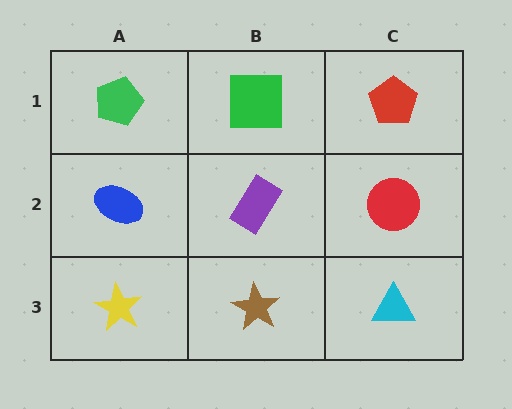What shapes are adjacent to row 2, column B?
A green square (row 1, column B), a brown star (row 3, column B), a blue ellipse (row 2, column A), a red circle (row 2, column C).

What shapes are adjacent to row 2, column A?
A green pentagon (row 1, column A), a yellow star (row 3, column A), a purple rectangle (row 2, column B).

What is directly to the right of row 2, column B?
A red circle.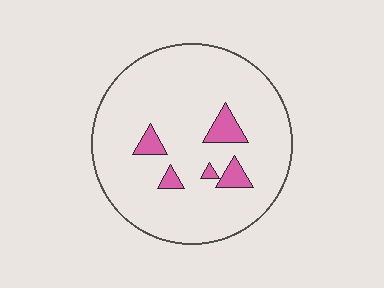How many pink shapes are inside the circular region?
5.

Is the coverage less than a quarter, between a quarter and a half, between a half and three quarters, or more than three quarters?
Less than a quarter.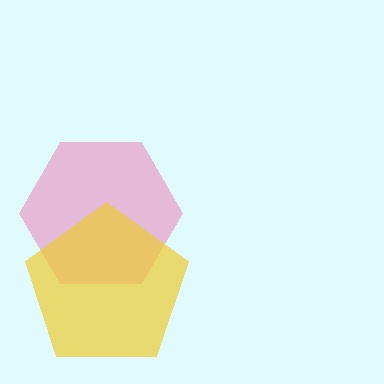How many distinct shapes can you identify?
There are 2 distinct shapes: a pink hexagon, a yellow pentagon.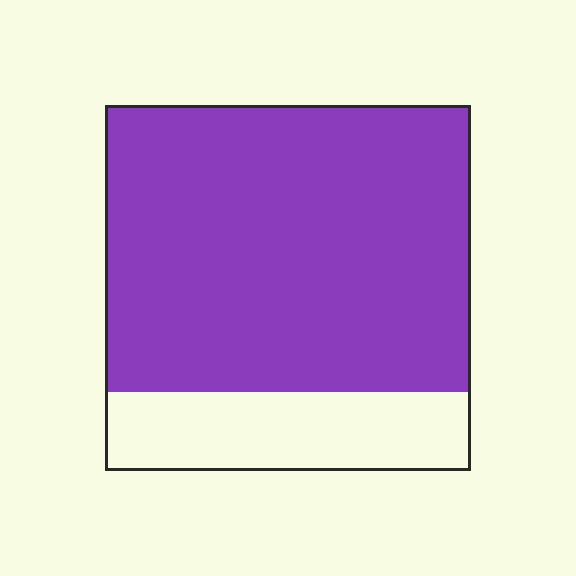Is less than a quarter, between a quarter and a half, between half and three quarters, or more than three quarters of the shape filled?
More than three quarters.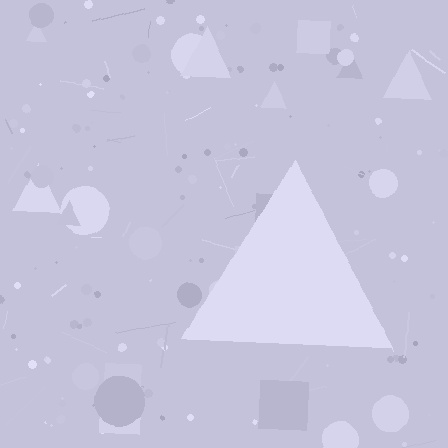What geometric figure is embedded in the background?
A triangle is embedded in the background.